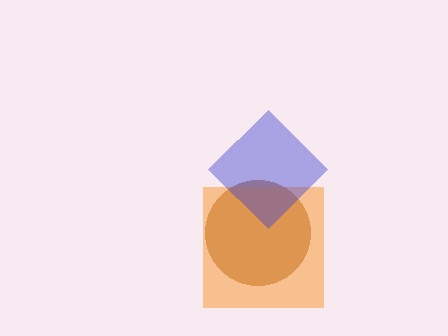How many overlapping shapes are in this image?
There are 3 overlapping shapes in the image.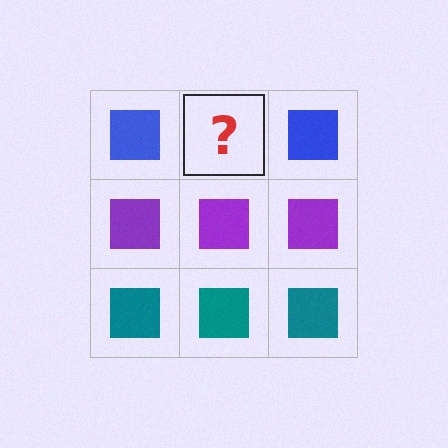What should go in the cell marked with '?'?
The missing cell should contain a blue square.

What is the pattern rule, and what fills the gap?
The rule is that each row has a consistent color. The gap should be filled with a blue square.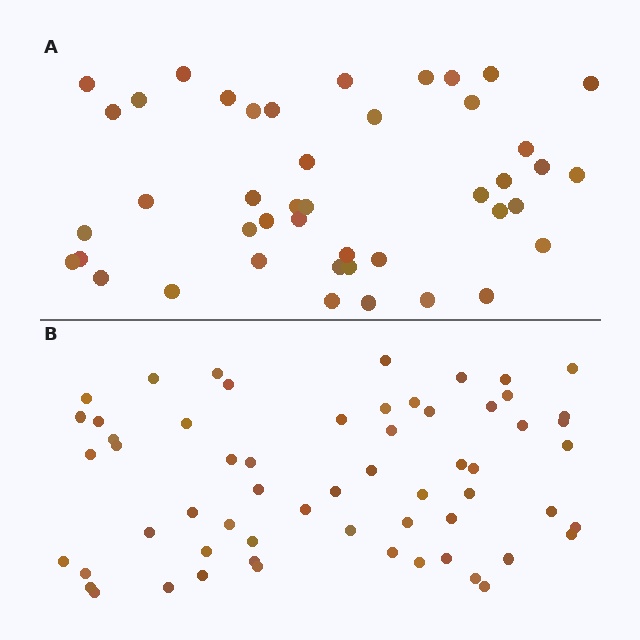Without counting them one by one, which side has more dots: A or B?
Region B (the bottom region) has more dots.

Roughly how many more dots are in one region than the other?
Region B has approximately 15 more dots than region A.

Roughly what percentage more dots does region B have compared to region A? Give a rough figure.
About 35% more.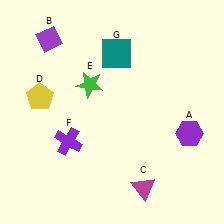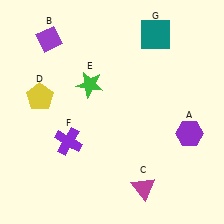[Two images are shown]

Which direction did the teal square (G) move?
The teal square (G) moved right.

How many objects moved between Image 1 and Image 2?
1 object moved between the two images.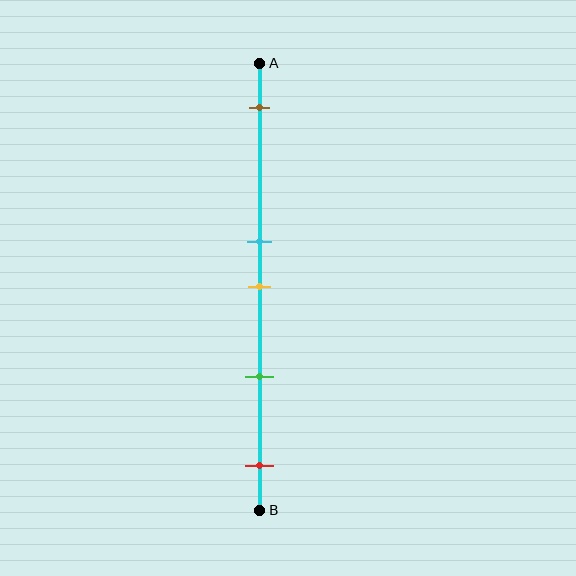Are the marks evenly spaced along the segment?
No, the marks are not evenly spaced.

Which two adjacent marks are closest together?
The cyan and yellow marks are the closest adjacent pair.